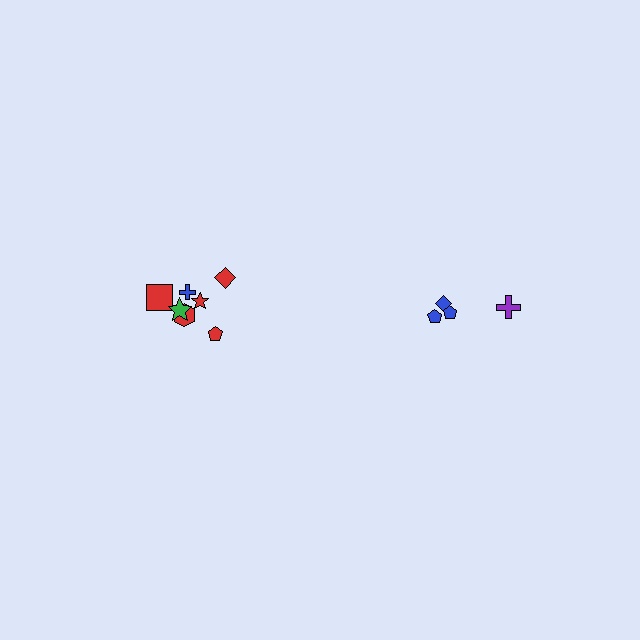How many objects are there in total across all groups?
There are 11 objects.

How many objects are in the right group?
There are 4 objects.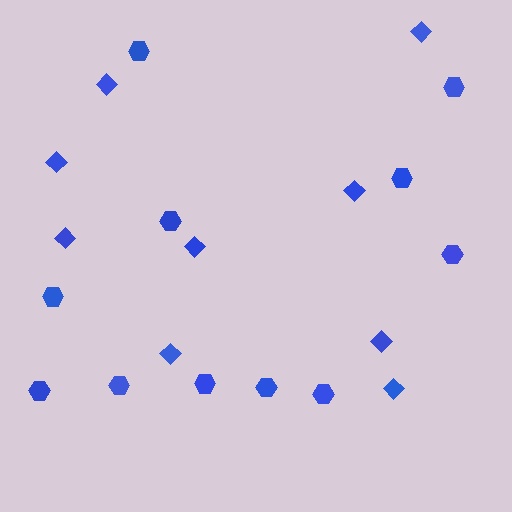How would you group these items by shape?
There are 2 groups: one group of diamonds (9) and one group of hexagons (11).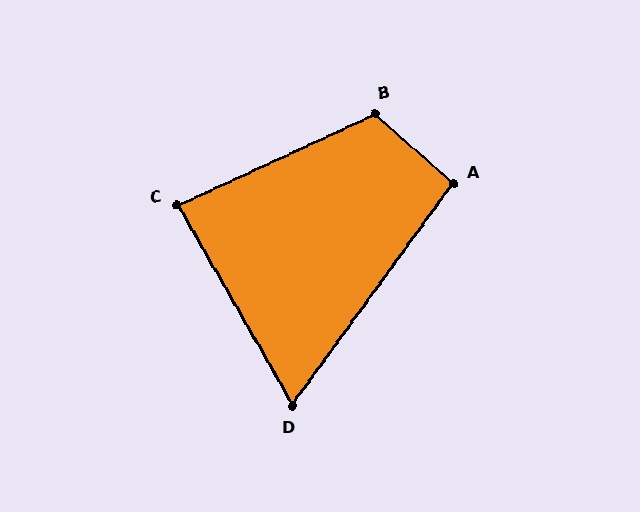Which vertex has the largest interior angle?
B, at approximately 114 degrees.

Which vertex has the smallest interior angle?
D, at approximately 66 degrees.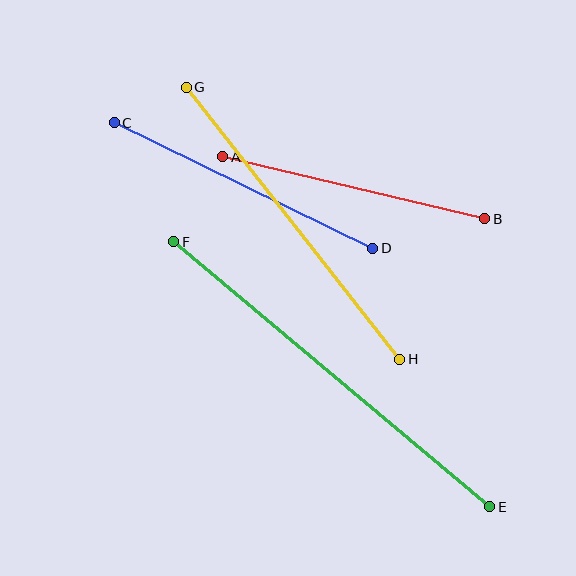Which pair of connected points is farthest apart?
Points E and F are farthest apart.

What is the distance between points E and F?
The distance is approximately 412 pixels.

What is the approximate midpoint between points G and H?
The midpoint is at approximately (293, 223) pixels.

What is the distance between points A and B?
The distance is approximately 269 pixels.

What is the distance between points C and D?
The distance is approximately 287 pixels.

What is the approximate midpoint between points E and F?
The midpoint is at approximately (332, 374) pixels.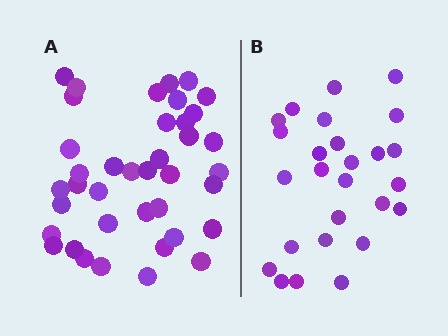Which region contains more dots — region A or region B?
Region A (the left region) has more dots.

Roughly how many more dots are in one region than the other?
Region A has approximately 15 more dots than region B.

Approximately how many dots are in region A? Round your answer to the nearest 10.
About 40 dots. (The exact count is 39, which rounds to 40.)